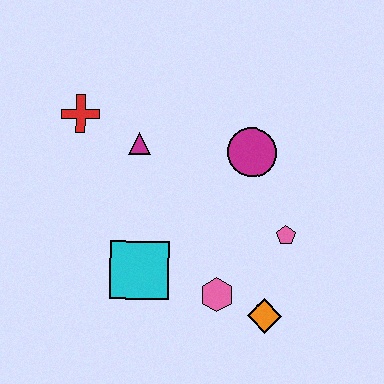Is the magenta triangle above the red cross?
No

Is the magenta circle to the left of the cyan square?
No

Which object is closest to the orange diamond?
The pink hexagon is closest to the orange diamond.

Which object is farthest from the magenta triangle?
The orange diamond is farthest from the magenta triangle.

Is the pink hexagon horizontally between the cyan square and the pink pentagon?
Yes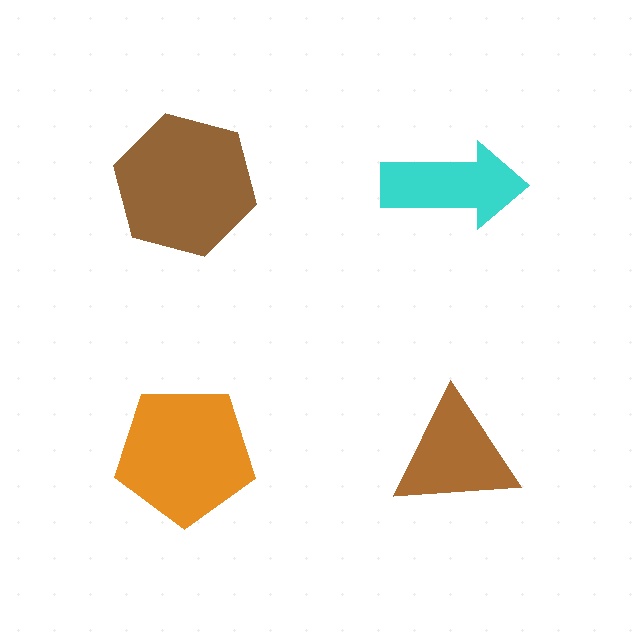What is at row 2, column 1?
An orange pentagon.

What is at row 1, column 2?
A cyan arrow.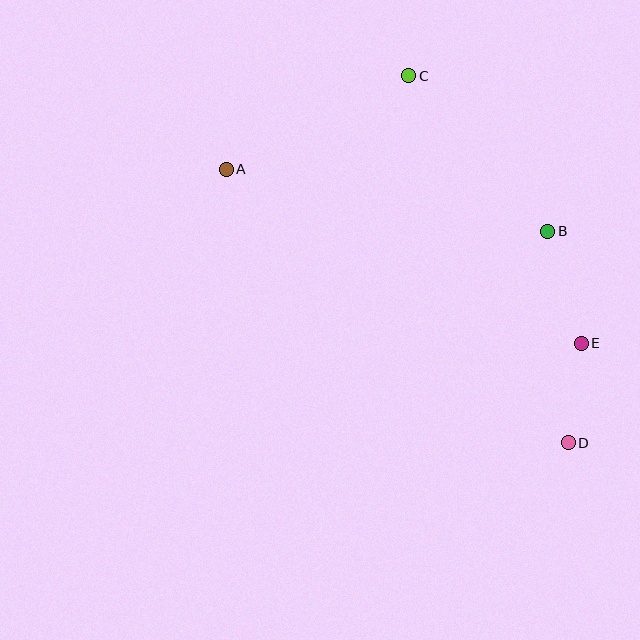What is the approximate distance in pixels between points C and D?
The distance between C and D is approximately 400 pixels.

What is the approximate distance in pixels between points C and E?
The distance between C and E is approximately 318 pixels.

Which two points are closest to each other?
Points D and E are closest to each other.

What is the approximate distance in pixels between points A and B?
The distance between A and B is approximately 327 pixels.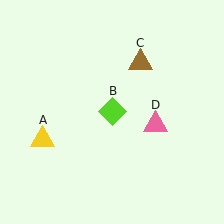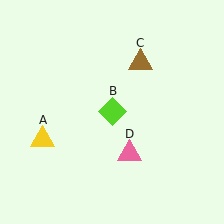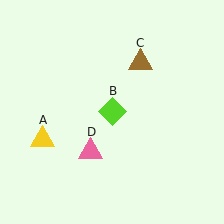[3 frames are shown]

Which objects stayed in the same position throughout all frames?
Yellow triangle (object A) and lime diamond (object B) and brown triangle (object C) remained stationary.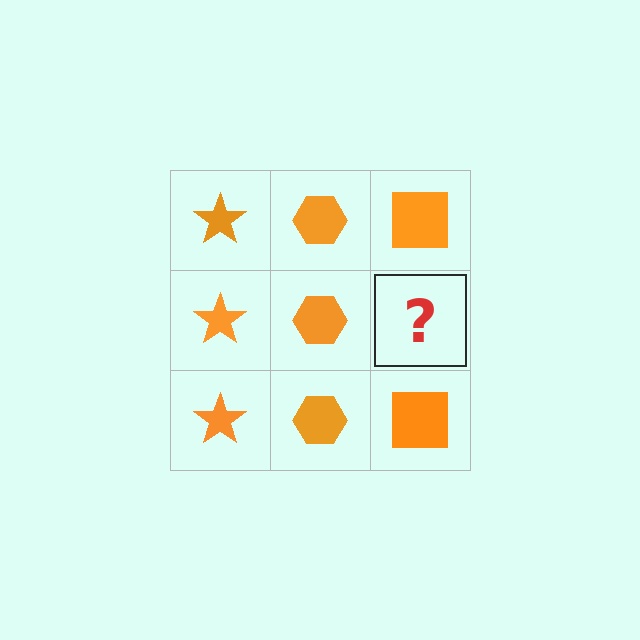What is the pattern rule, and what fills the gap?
The rule is that each column has a consistent shape. The gap should be filled with an orange square.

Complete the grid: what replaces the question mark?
The question mark should be replaced with an orange square.